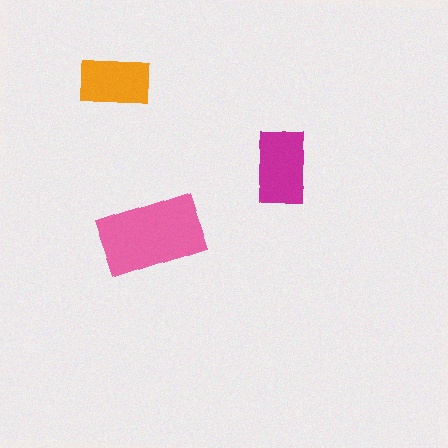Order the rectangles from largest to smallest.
the pink one, the magenta one, the orange one.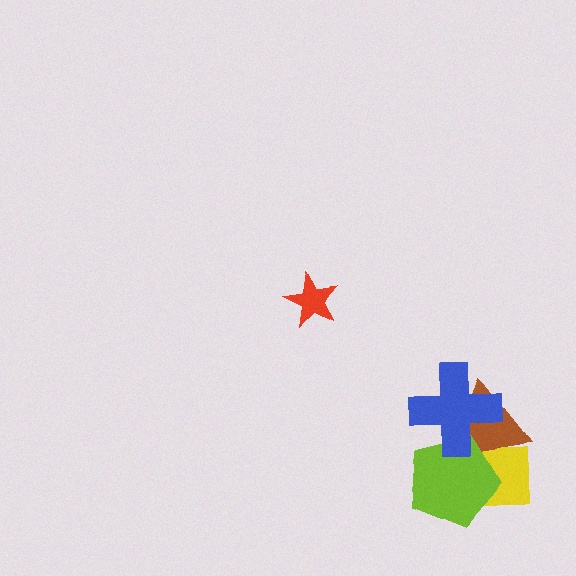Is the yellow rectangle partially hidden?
Yes, it is partially covered by another shape.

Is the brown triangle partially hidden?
Yes, it is partially covered by another shape.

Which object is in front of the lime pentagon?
The blue cross is in front of the lime pentagon.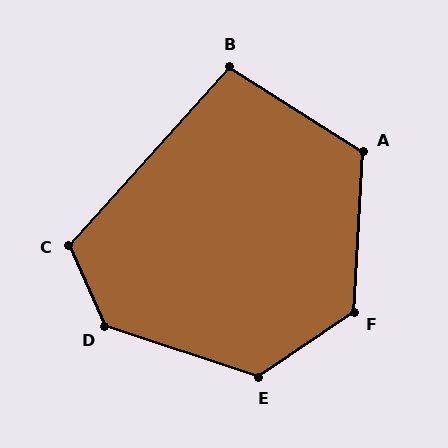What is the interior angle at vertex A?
Approximately 119 degrees (obtuse).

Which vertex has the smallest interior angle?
B, at approximately 100 degrees.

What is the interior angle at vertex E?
Approximately 127 degrees (obtuse).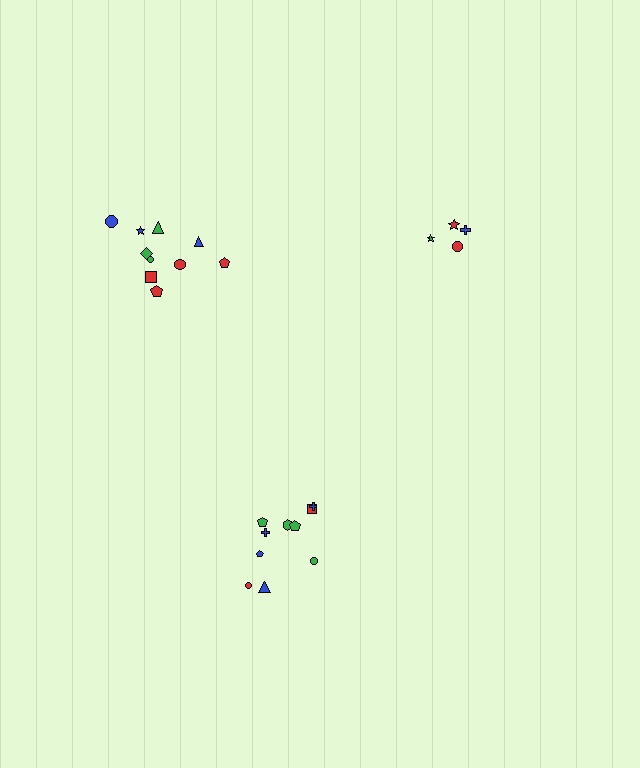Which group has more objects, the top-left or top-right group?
The top-left group.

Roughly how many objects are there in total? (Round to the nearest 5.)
Roughly 25 objects in total.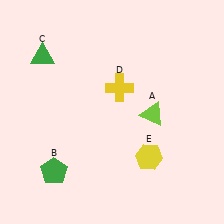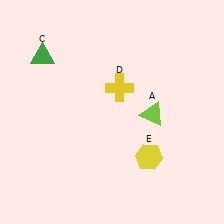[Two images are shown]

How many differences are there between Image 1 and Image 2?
There is 1 difference between the two images.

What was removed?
The green pentagon (B) was removed in Image 2.